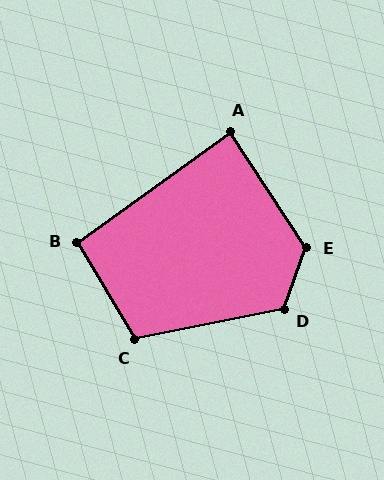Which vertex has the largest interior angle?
E, at approximately 126 degrees.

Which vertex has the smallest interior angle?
A, at approximately 88 degrees.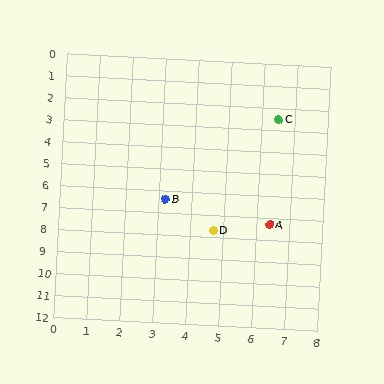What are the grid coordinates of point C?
Point C is at approximately (6.5, 2.5).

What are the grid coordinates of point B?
Point B is at approximately (3.2, 6.4).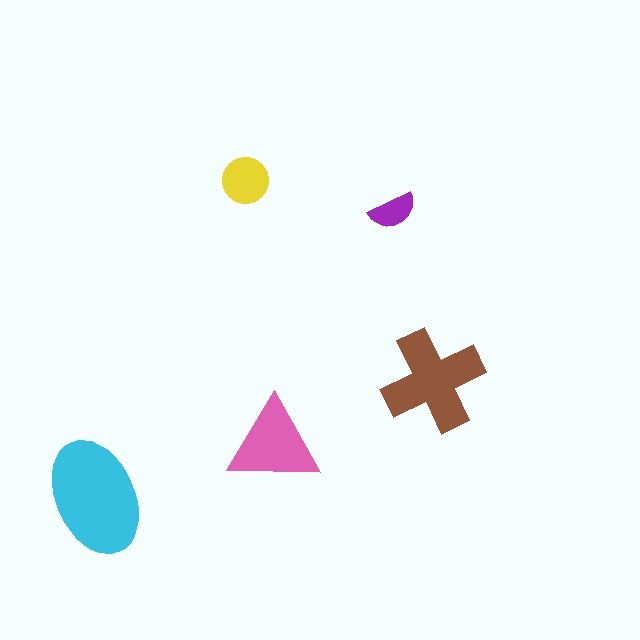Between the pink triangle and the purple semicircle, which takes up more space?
The pink triangle.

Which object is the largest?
The cyan ellipse.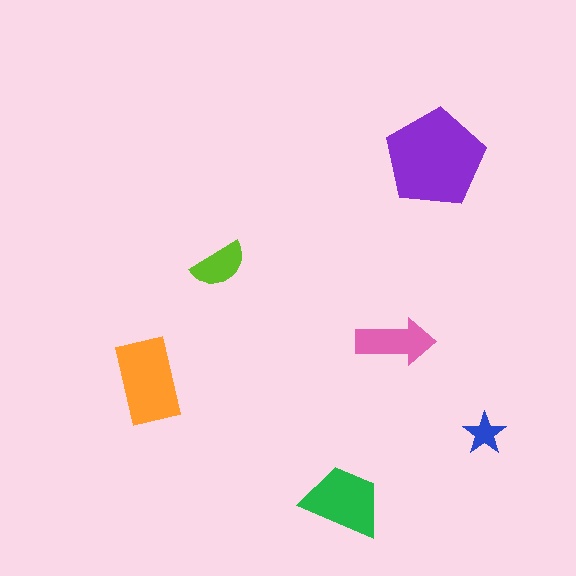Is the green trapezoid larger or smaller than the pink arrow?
Larger.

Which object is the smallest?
The blue star.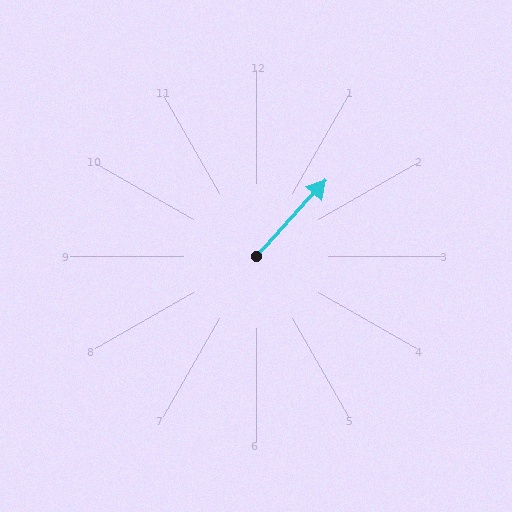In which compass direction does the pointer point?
Northeast.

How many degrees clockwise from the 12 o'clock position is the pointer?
Approximately 43 degrees.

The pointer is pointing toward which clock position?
Roughly 1 o'clock.